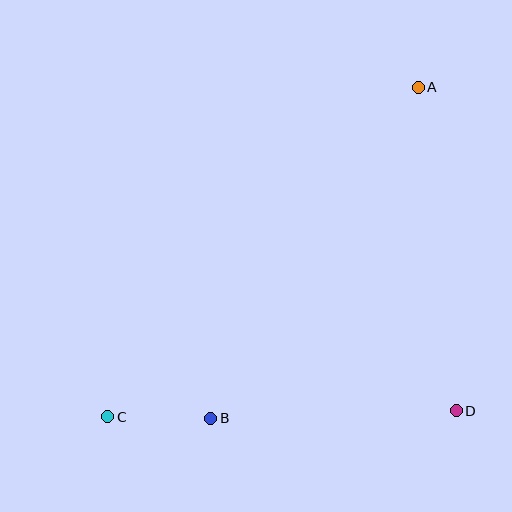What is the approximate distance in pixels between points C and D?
The distance between C and D is approximately 349 pixels.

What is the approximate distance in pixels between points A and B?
The distance between A and B is approximately 390 pixels.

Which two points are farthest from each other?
Points A and C are farthest from each other.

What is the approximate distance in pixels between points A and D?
The distance between A and D is approximately 326 pixels.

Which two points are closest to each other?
Points B and C are closest to each other.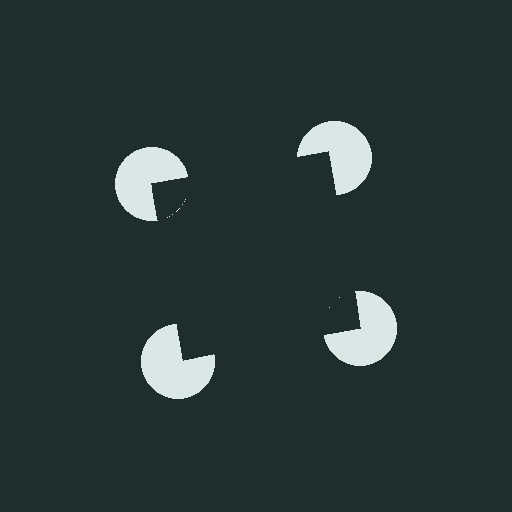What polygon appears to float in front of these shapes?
An illusory square — its edges are inferred from the aligned wedge cuts in the pac-man discs, not physically drawn.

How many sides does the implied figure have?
4 sides.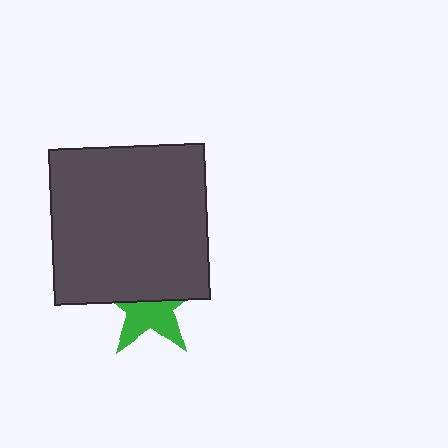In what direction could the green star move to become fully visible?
The green star could move down. That would shift it out from behind the dark gray square entirely.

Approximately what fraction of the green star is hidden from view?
Roughly 52% of the green star is hidden behind the dark gray square.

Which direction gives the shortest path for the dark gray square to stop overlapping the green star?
Moving up gives the shortest separation.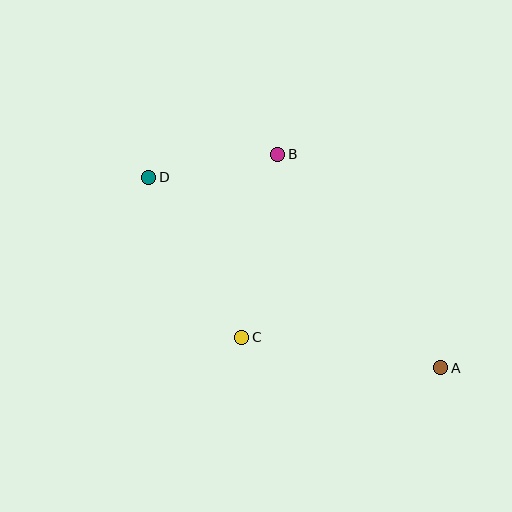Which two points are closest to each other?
Points B and D are closest to each other.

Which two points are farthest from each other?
Points A and D are farthest from each other.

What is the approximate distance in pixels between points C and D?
The distance between C and D is approximately 185 pixels.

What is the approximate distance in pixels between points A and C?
The distance between A and C is approximately 201 pixels.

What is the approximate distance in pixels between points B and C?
The distance between B and C is approximately 186 pixels.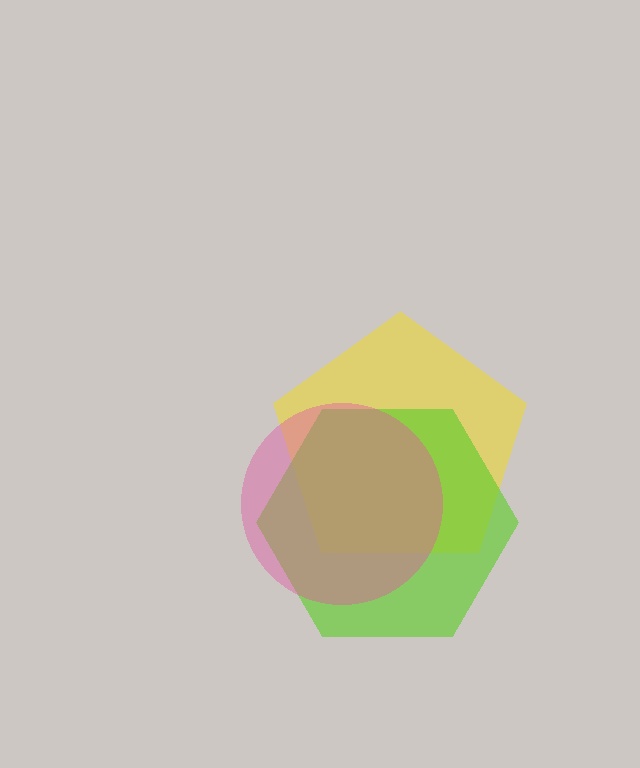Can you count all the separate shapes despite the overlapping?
Yes, there are 3 separate shapes.